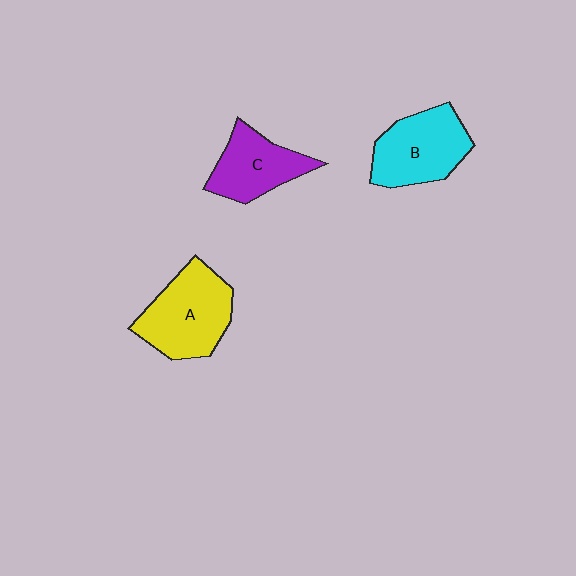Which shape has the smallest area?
Shape C (purple).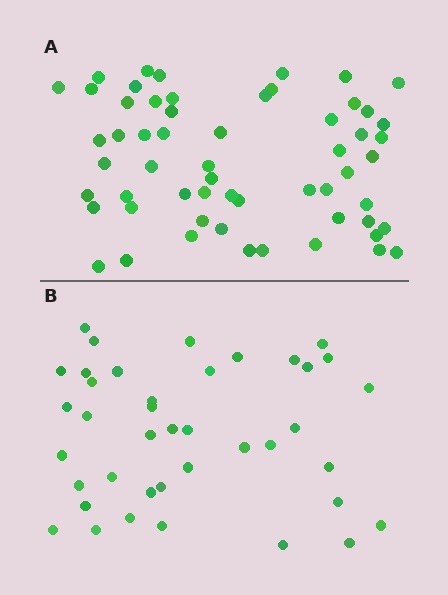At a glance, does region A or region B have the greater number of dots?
Region A (the top region) has more dots.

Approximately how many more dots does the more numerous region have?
Region A has approximately 20 more dots than region B.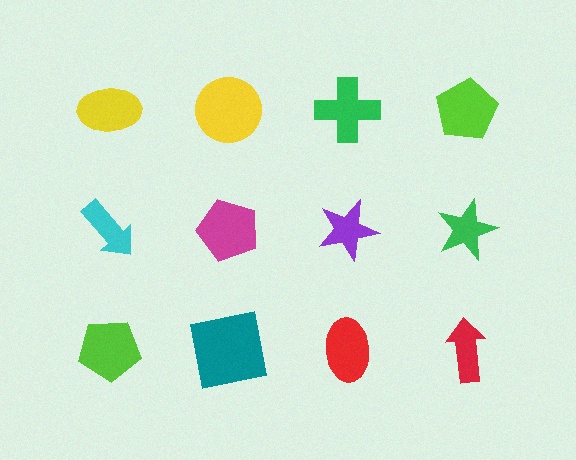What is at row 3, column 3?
A red ellipse.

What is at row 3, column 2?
A teal square.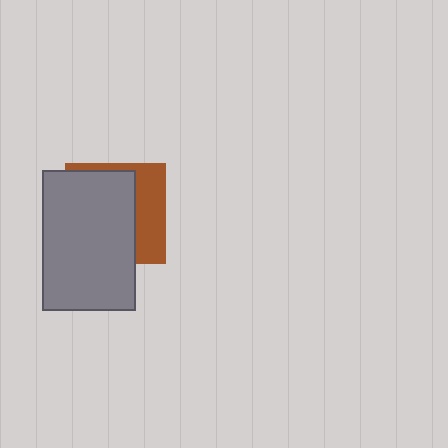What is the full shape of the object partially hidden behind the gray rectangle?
The partially hidden object is a brown square.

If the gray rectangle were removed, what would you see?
You would see the complete brown square.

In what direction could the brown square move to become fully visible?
The brown square could move right. That would shift it out from behind the gray rectangle entirely.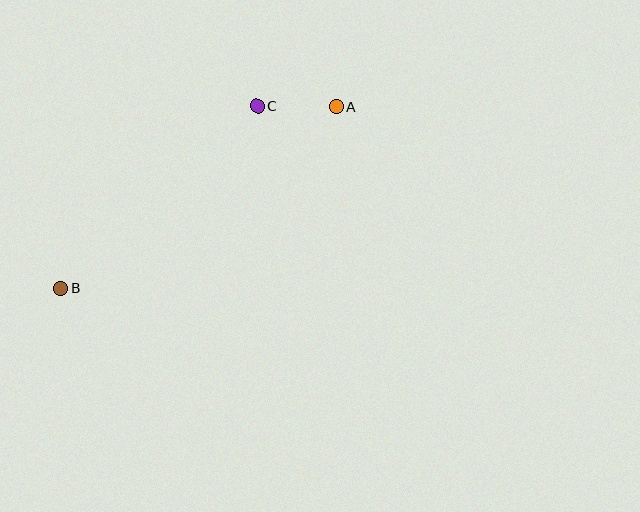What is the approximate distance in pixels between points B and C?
The distance between B and C is approximately 269 pixels.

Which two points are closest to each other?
Points A and C are closest to each other.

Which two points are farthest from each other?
Points A and B are farthest from each other.